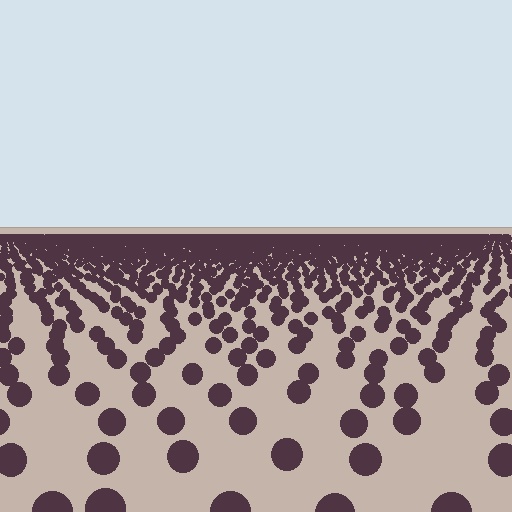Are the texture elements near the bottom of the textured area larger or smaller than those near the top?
Larger. Near the bottom, elements are closer to the viewer and appear at a bigger on-screen size.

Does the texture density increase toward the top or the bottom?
Density increases toward the top.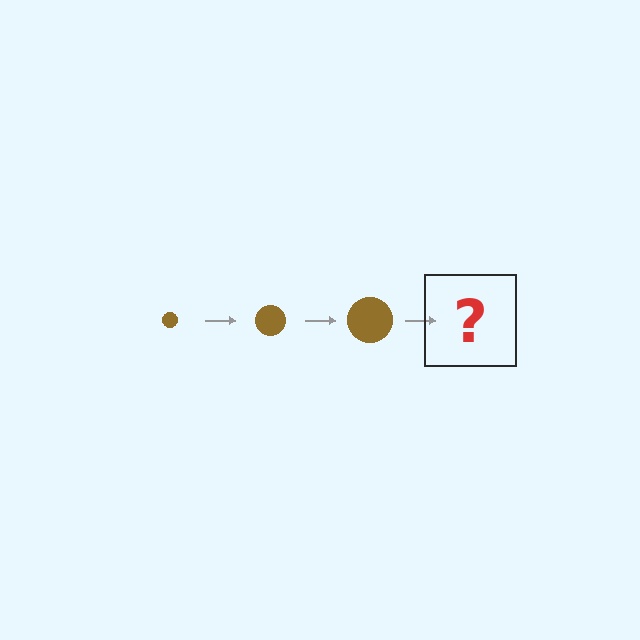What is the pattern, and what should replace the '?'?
The pattern is that the circle gets progressively larger each step. The '?' should be a brown circle, larger than the previous one.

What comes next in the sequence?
The next element should be a brown circle, larger than the previous one.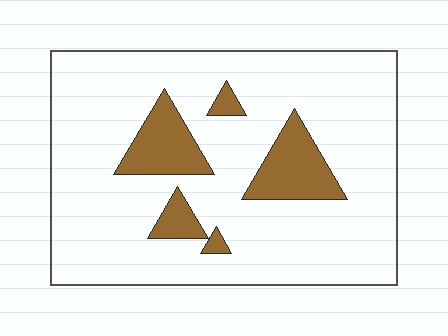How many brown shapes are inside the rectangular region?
5.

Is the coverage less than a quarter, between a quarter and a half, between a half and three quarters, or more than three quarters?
Less than a quarter.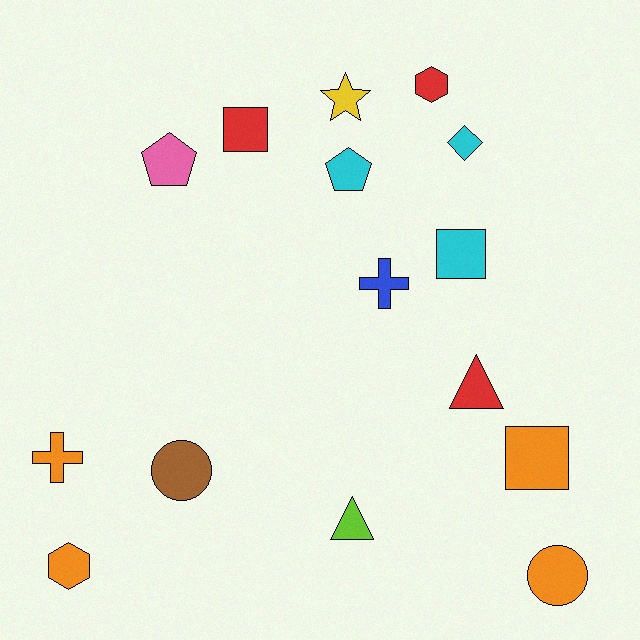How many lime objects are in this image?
There is 1 lime object.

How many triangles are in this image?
There are 2 triangles.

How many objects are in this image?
There are 15 objects.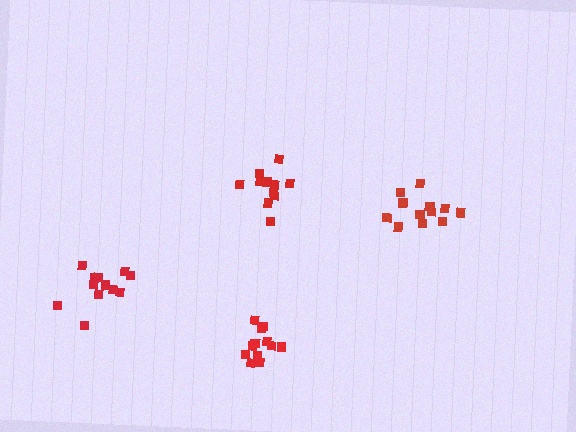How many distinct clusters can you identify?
There are 4 distinct clusters.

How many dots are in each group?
Group 1: 11 dots, Group 2: 13 dots, Group 3: 12 dots, Group 4: 12 dots (48 total).